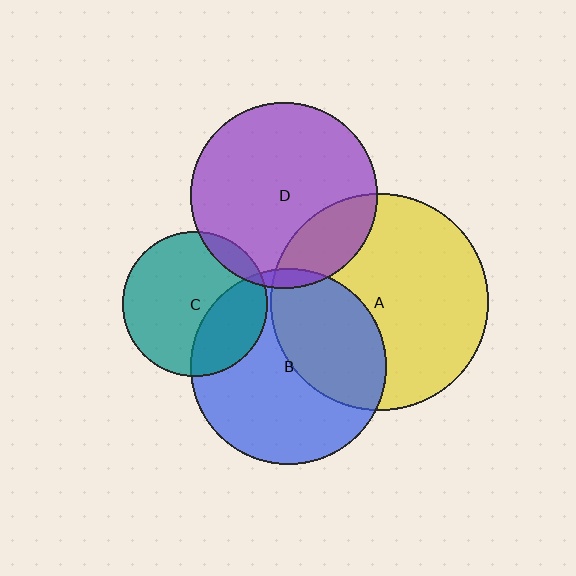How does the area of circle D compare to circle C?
Approximately 1.7 times.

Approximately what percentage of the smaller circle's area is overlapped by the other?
Approximately 10%.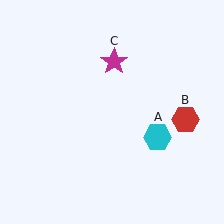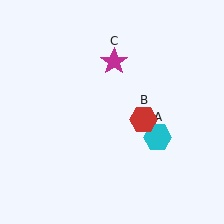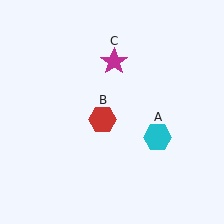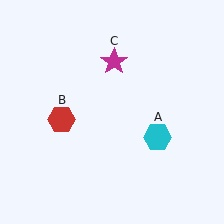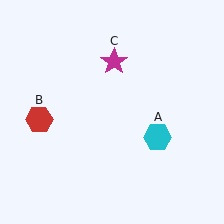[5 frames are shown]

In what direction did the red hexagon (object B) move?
The red hexagon (object B) moved left.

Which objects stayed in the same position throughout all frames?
Cyan hexagon (object A) and magenta star (object C) remained stationary.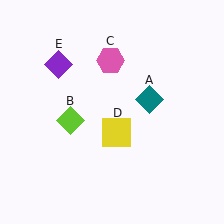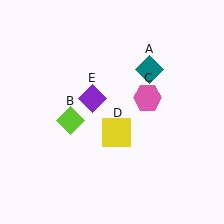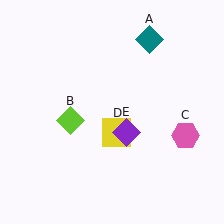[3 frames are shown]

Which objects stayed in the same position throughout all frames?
Lime diamond (object B) and yellow square (object D) remained stationary.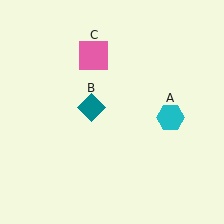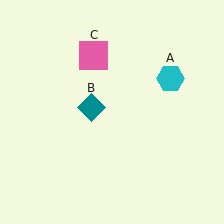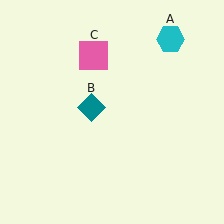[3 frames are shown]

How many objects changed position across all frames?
1 object changed position: cyan hexagon (object A).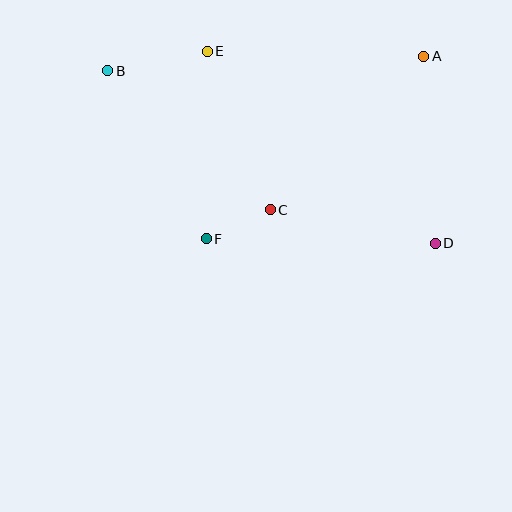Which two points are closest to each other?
Points C and F are closest to each other.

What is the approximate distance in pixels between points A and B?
The distance between A and B is approximately 316 pixels.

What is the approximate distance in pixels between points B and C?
The distance between B and C is approximately 214 pixels.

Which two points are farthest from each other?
Points B and D are farthest from each other.